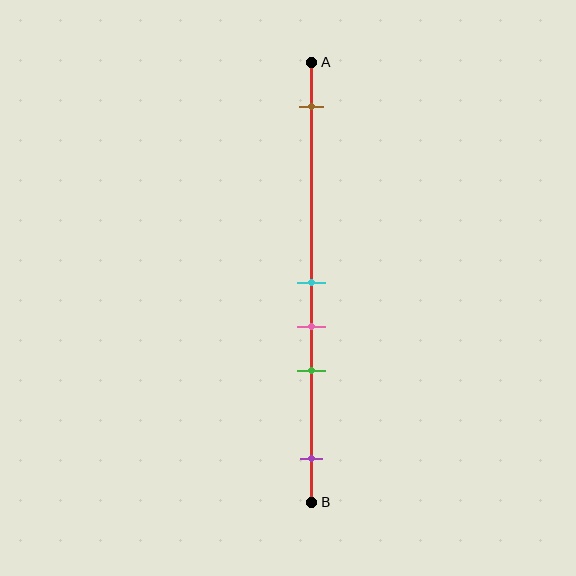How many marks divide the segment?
There are 5 marks dividing the segment.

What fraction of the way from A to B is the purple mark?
The purple mark is approximately 90% (0.9) of the way from A to B.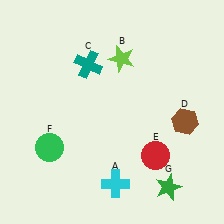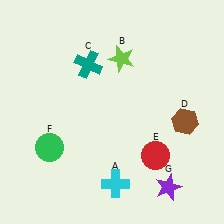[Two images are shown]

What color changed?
The star (G) changed from green in Image 1 to purple in Image 2.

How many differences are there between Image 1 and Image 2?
There is 1 difference between the two images.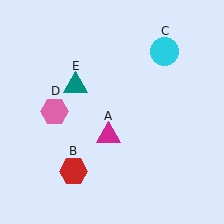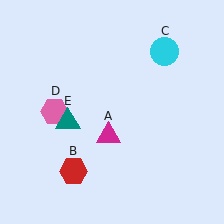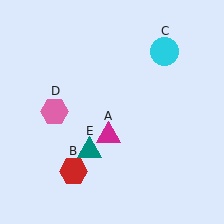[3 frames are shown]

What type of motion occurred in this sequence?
The teal triangle (object E) rotated counterclockwise around the center of the scene.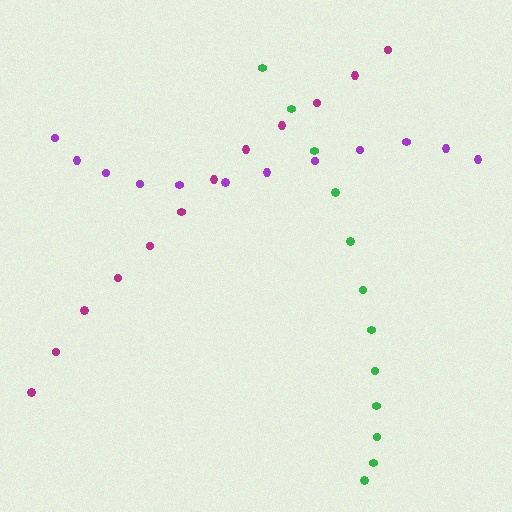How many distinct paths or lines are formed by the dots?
There are 3 distinct paths.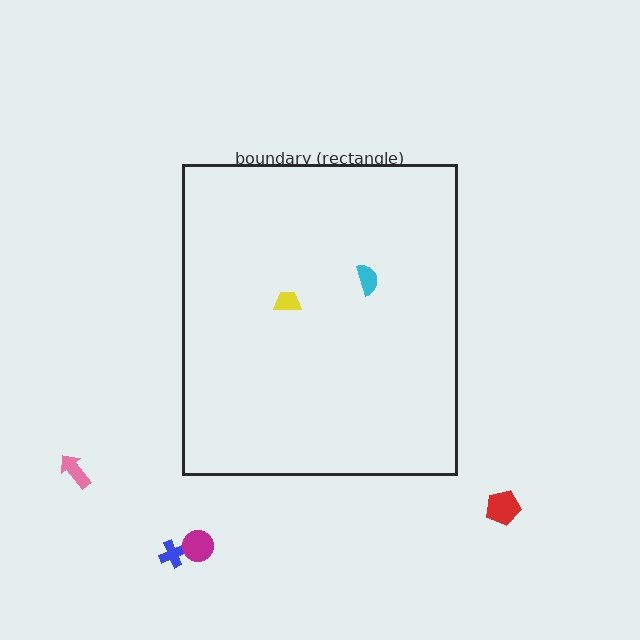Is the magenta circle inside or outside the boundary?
Outside.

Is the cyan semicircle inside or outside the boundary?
Inside.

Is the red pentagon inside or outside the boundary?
Outside.